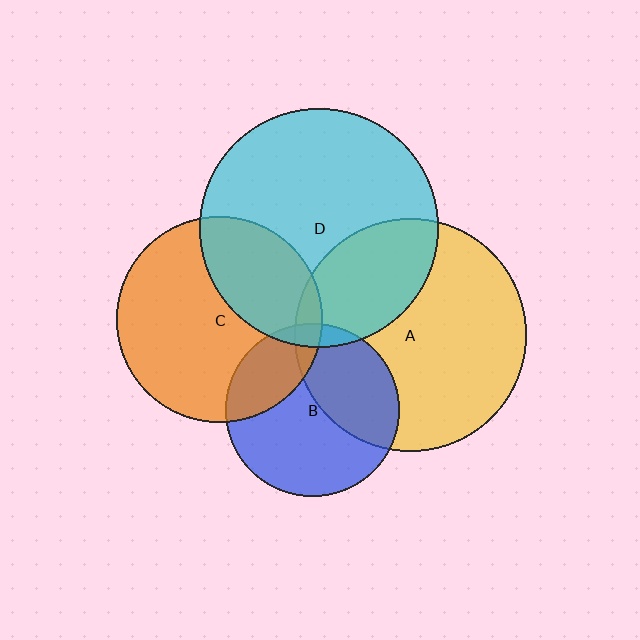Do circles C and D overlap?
Yes.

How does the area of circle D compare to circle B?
Approximately 1.9 times.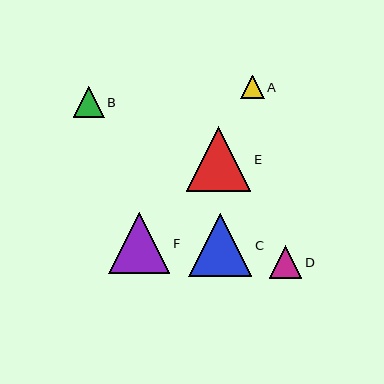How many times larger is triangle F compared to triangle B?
Triangle F is approximately 1.9 times the size of triangle B.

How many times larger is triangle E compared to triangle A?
Triangle E is approximately 2.8 times the size of triangle A.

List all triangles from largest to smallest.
From largest to smallest: E, C, F, D, B, A.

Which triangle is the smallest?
Triangle A is the smallest with a size of approximately 23 pixels.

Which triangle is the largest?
Triangle E is the largest with a size of approximately 65 pixels.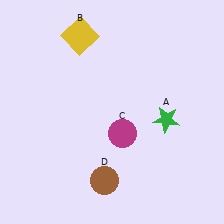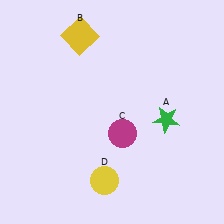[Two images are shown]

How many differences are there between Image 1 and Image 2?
There is 1 difference between the two images.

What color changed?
The circle (D) changed from brown in Image 1 to yellow in Image 2.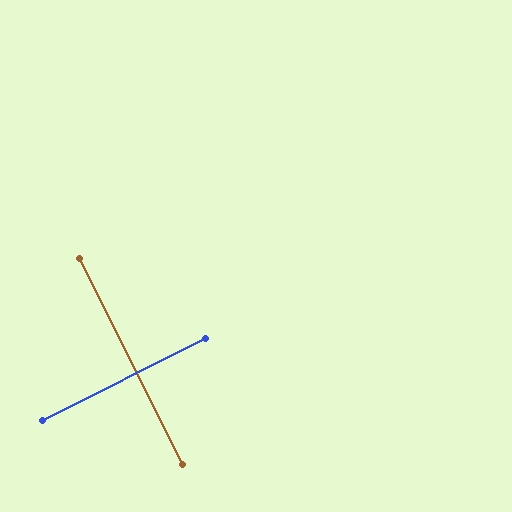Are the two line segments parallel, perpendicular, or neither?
Perpendicular — they meet at approximately 90°.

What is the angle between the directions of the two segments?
Approximately 90 degrees.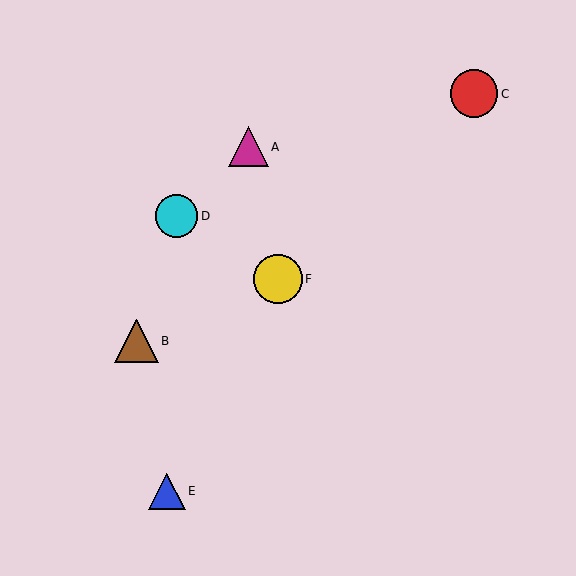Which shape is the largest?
The yellow circle (labeled F) is the largest.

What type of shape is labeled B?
Shape B is a brown triangle.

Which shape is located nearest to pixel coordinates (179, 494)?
The blue triangle (labeled E) at (167, 491) is nearest to that location.